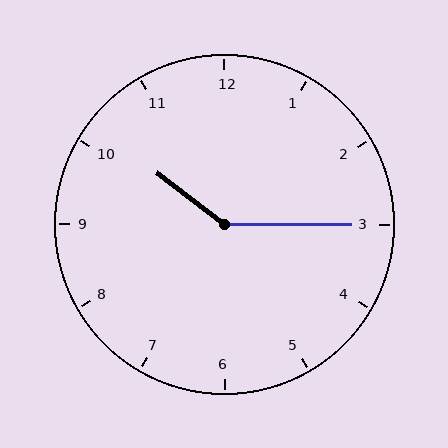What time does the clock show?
10:15.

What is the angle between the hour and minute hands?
Approximately 142 degrees.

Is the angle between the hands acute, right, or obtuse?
It is obtuse.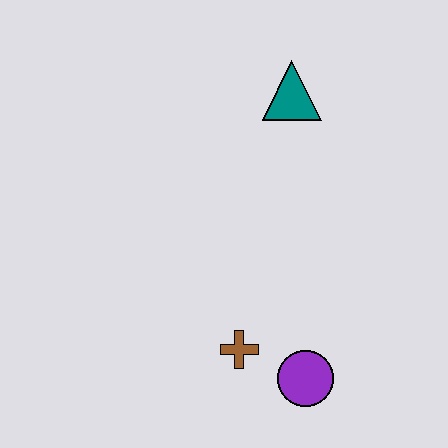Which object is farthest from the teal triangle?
The purple circle is farthest from the teal triangle.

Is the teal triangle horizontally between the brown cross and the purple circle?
Yes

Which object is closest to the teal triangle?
The brown cross is closest to the teal triangle.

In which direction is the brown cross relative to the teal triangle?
The brown cross is below the teal triangle.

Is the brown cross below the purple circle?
No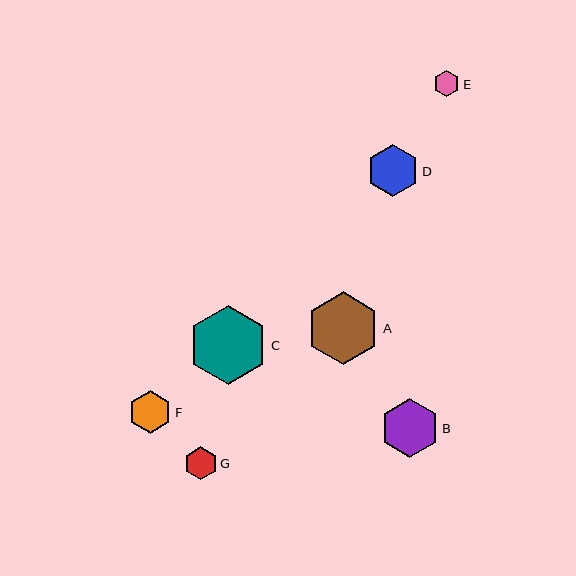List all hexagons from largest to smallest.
From largest to smallest: C, A, B, D, F, G, E.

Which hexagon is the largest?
Hexagon C is the largest with a size of approximately 80 pixels.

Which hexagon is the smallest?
Hexagon E is the smallest with a size of approximately 26 pixels.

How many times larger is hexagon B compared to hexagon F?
Hexagon B is approximately 1.4 times the size of hexagon F.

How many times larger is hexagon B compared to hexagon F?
Hexagon B is approximately 1.4 times the size of hexagon F.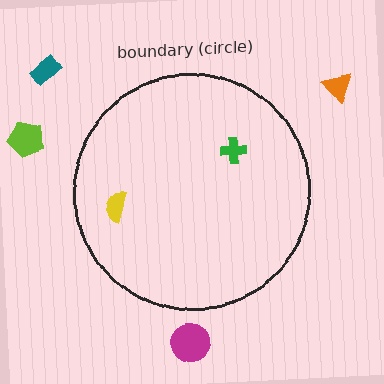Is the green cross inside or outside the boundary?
Inside.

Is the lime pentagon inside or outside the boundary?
Outside.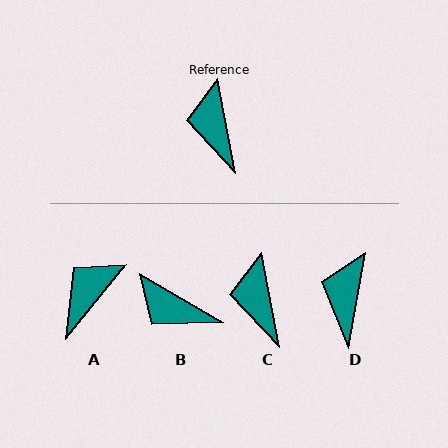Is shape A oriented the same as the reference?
No, it is off by about 50 degrees.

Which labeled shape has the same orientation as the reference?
C.